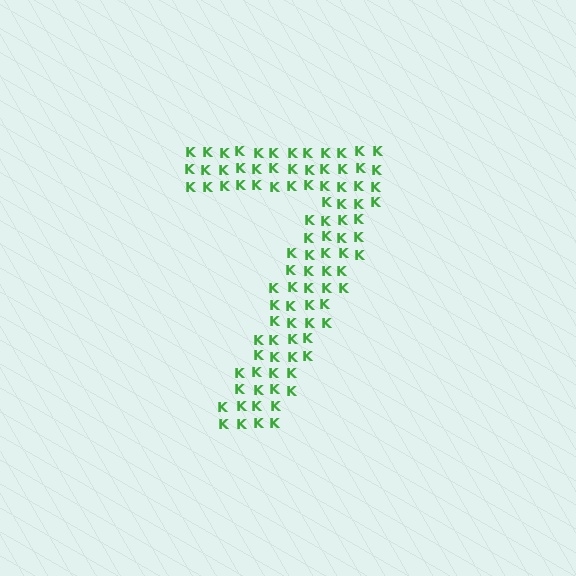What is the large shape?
The large shape is the digit 7.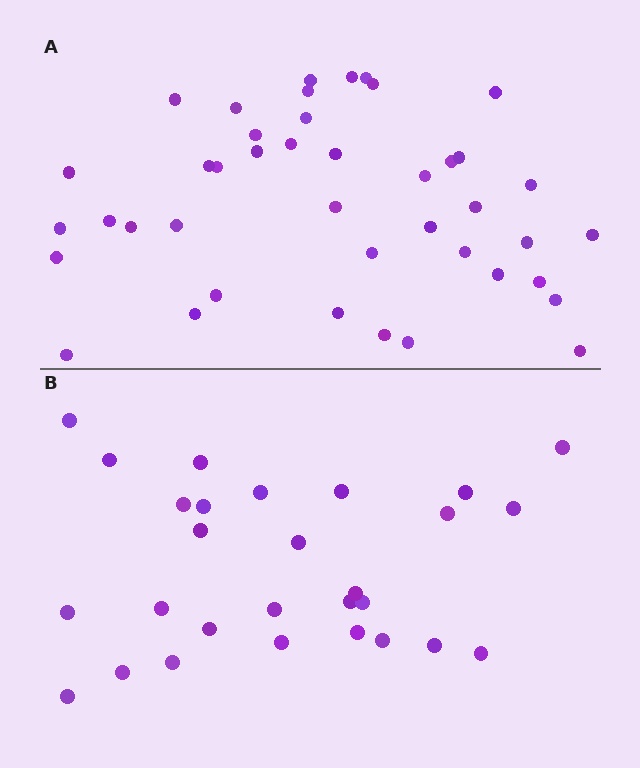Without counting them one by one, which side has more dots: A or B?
Region A (the top region) has more dots.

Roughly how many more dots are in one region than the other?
Region A has approximately 15 more dots than region B.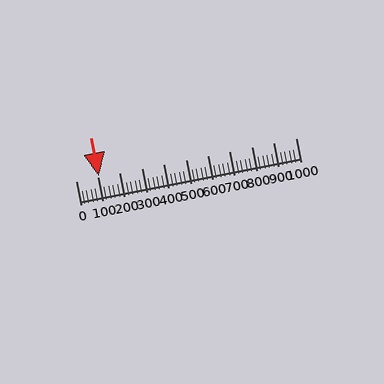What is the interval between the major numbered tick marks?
The major tick marks are spaced 100 units apart.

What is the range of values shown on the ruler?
The ruler shows values from 0 to 1000.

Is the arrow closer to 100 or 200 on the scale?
The arrow is closer to 100.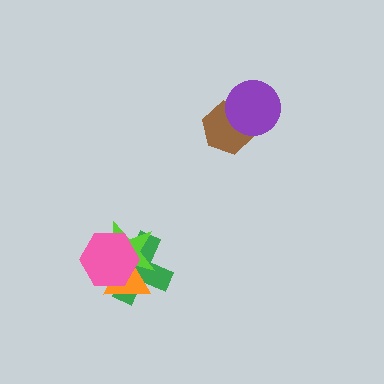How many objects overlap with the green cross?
3 objects overlap with the green cross.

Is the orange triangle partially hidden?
Yes, it is partially covered by another shape.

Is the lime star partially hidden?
Yes, it is partially covered by another shape.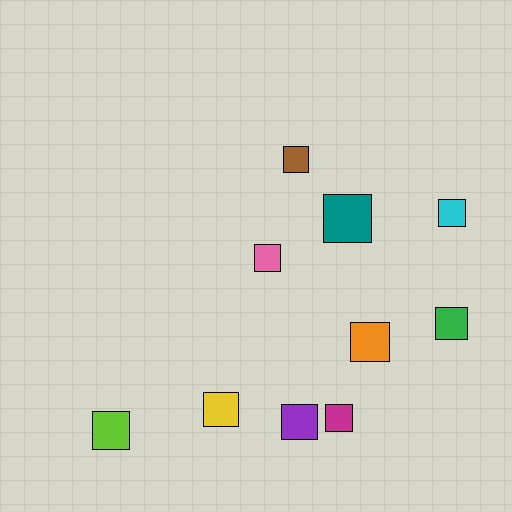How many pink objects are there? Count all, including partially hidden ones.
There is 1 pink object.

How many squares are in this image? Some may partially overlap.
There are 10 squares.